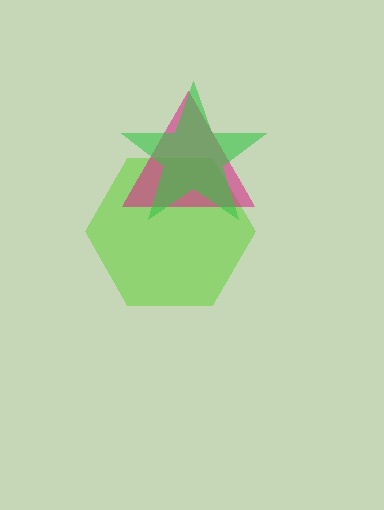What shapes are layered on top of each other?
The layered shapes are: a lime hexagon, a magenta triangle, a green star.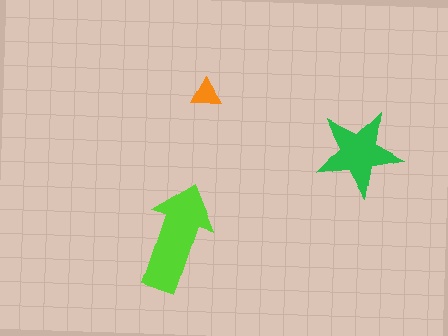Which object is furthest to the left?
The lime arrow is leftmost.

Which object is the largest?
The lime arrow.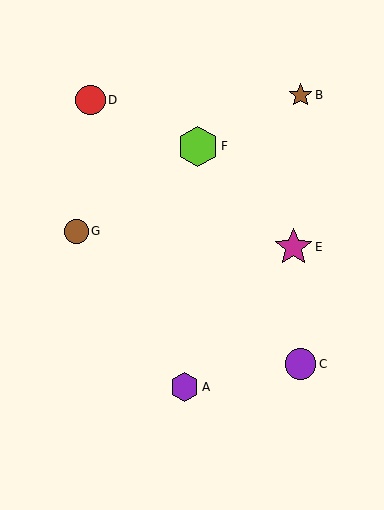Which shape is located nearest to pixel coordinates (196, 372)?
The purple hexagon (labeled A) at (185, 387) is nearest to that location.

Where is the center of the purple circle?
The center of the purple circle is at (300, 364).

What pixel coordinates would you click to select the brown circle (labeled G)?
Click at (76, 231) to select the brown circle G.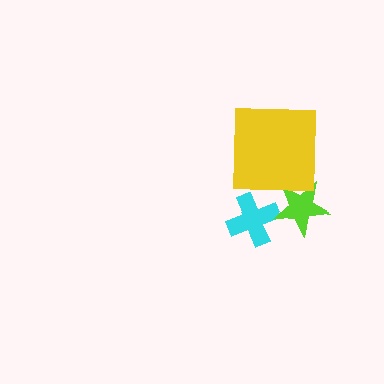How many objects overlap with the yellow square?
0 objects overlap with the yellow square.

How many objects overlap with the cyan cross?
1 object overlaps with the cyan cross.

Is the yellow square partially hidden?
No, no other shape covers it.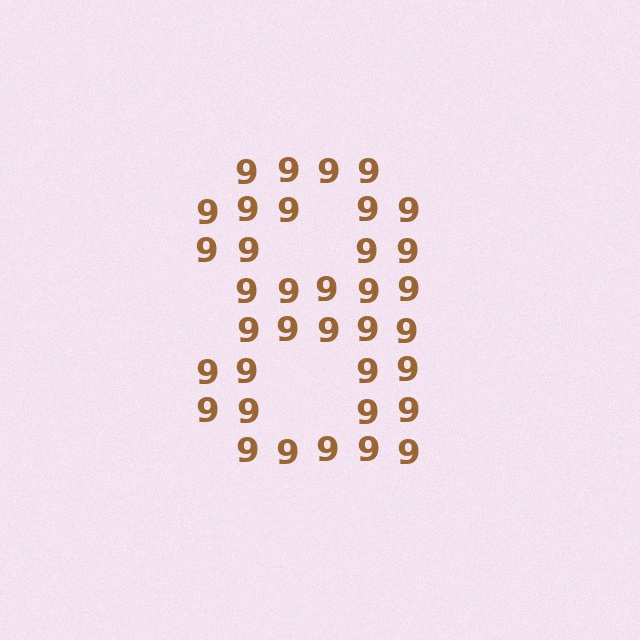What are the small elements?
The small elements are digit 9's.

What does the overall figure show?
The overall figure shows the digit 8.